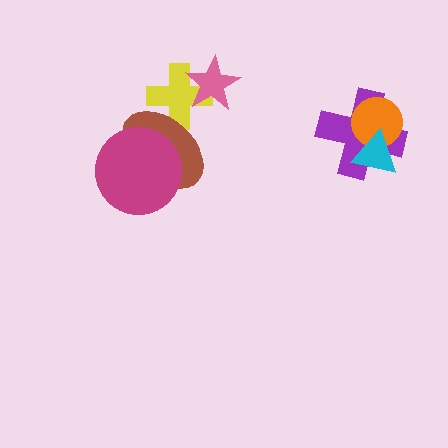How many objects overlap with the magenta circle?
1 object overlaps with the magenta circle.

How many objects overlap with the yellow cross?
2 objects overlap with the yellow cross.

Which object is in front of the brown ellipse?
The magenta circle is in front of the brown ellipse.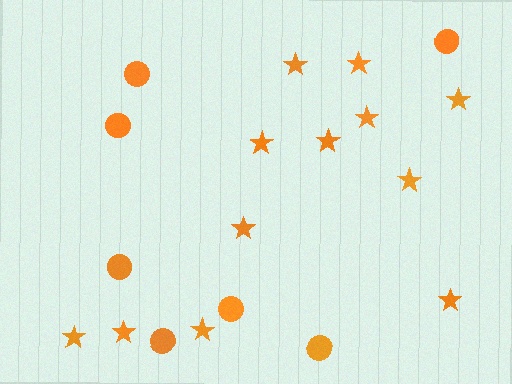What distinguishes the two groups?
There are 2 groups: one group of stars (12) and one group of circles (7).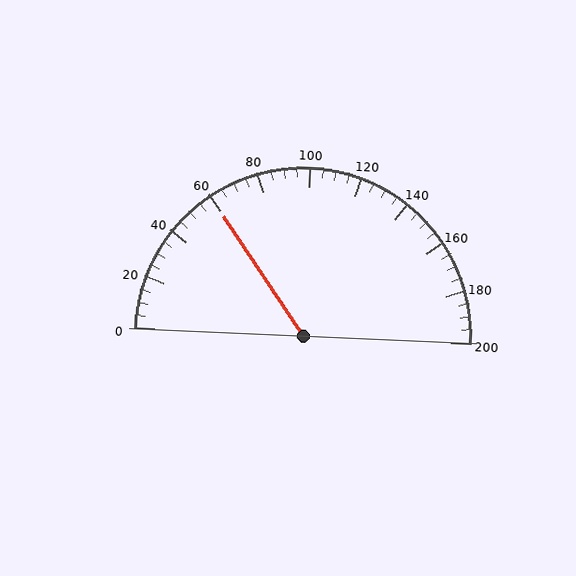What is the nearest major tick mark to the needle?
The nearest major tick mark is 60.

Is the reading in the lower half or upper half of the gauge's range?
The reading is in the lower half of the range (0 to 200).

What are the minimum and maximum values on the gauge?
The gauge ranges from 0 to 200.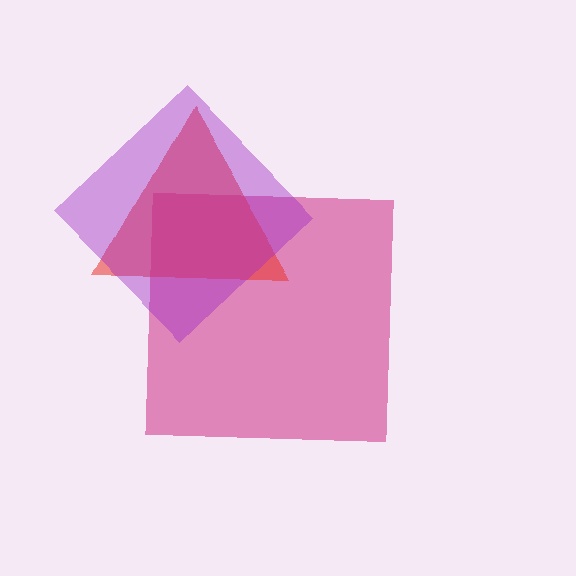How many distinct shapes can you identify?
There are 3 distinct shapes: a magenta square, a red triangle, a purple diamond.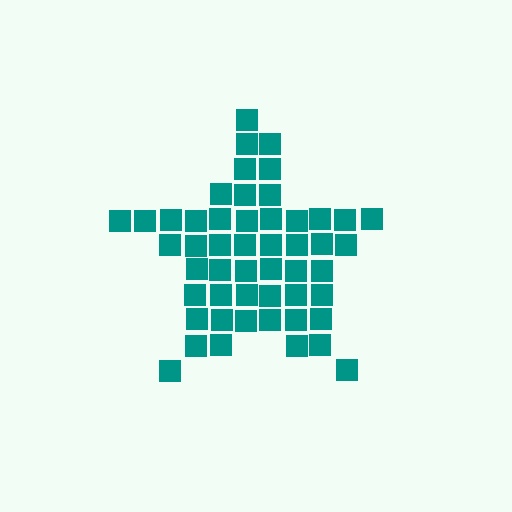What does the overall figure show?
The overall figure shows a star.